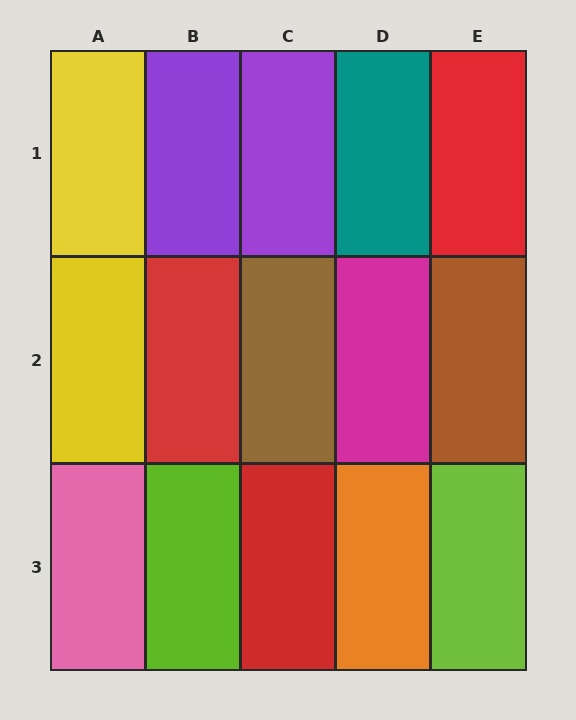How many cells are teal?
1 cell is teal.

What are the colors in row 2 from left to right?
Yellow, red, brown, magenta, brown.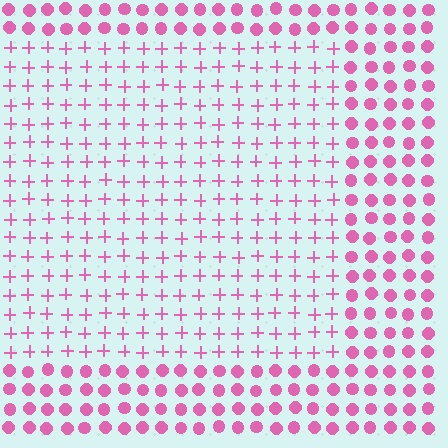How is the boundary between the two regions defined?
The boundary is defined by a change in element shape: plus signs inside vs. circles outside. All elements share the same color and spacing.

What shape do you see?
I see a rectangle.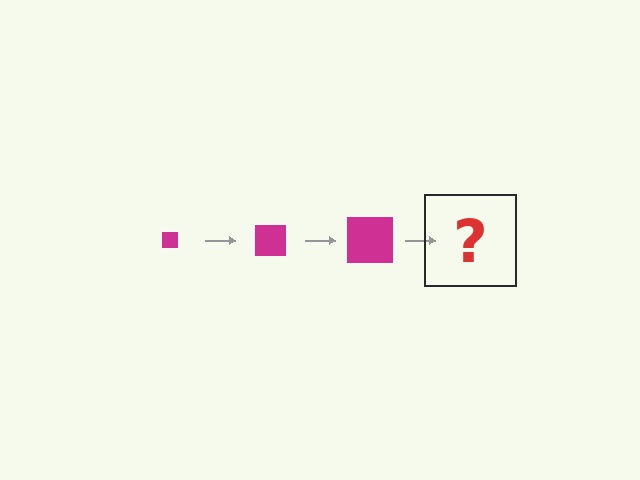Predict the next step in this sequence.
The next step is a magenta square, larger than the previous one.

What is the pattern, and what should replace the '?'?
The pattern is that the square gets progressively larger each step. The '?' should be a magenta square, larger than the previous one.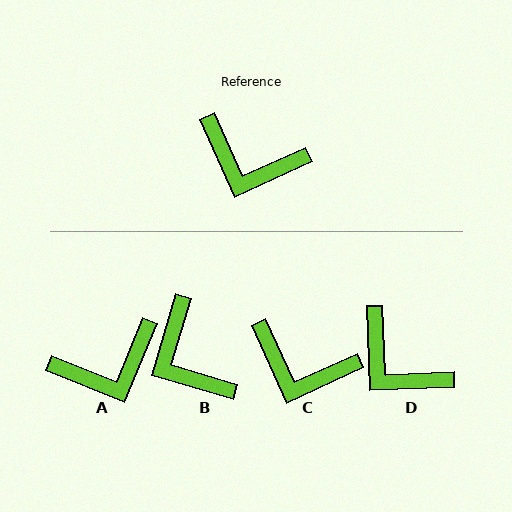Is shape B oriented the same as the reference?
No, it is off by about 41 degrees.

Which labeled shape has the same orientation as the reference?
C.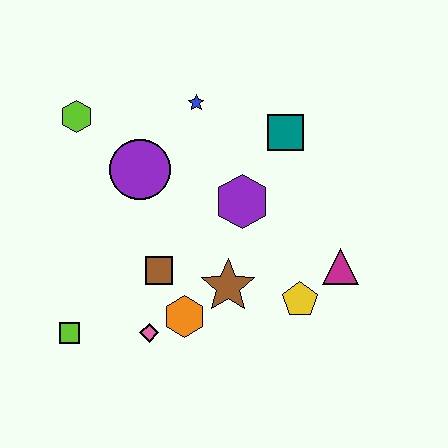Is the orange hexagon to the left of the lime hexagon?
No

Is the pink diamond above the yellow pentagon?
No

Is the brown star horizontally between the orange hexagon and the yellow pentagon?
Yes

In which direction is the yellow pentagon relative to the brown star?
The yellow pentagon is to the right of the brown star.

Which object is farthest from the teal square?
The lime square is farthest from the teal square.